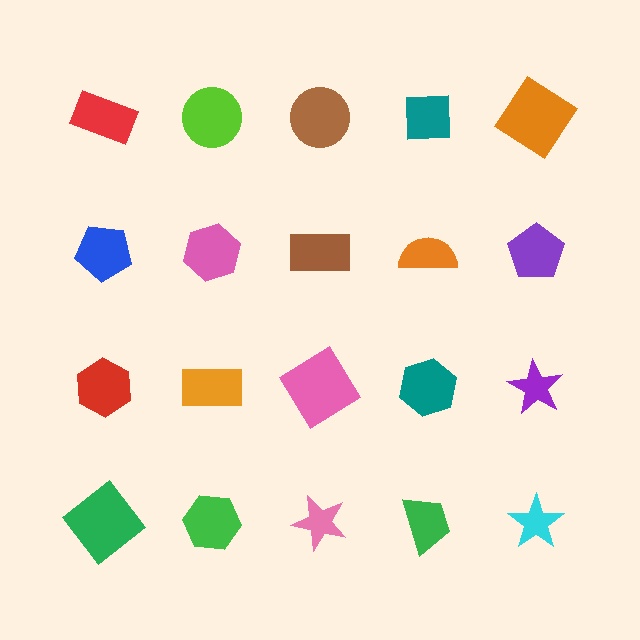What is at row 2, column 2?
A pink hexagon.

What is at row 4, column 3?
A pink star.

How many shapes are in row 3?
5 shapes.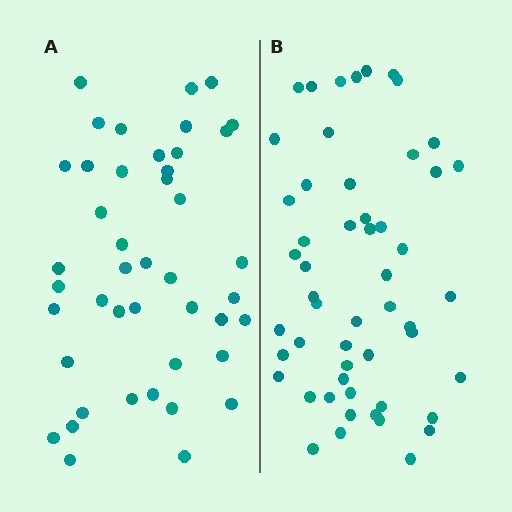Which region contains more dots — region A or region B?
Region B (the right region) has more dots.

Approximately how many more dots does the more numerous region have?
Region B has roughly 8 or so more dots than region A.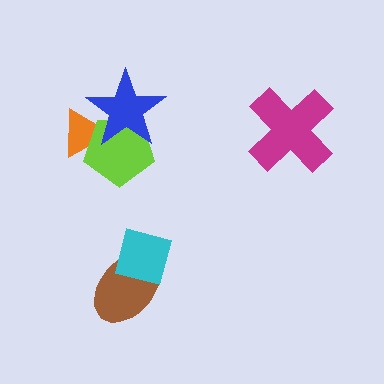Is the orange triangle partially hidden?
Yes, it is partially covered by another shape.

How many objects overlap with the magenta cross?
0 objects overlap with the magenta cross.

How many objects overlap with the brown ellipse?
1 object overlaps with the brown ellipse.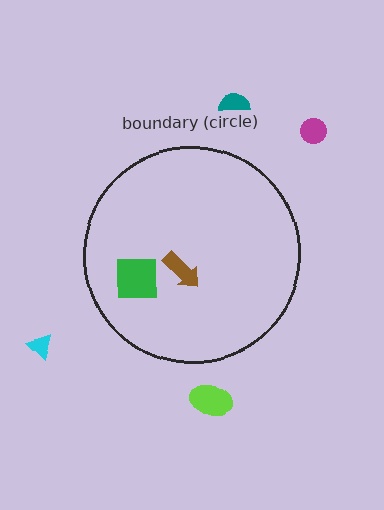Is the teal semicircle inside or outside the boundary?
Outside.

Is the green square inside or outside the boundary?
Inside.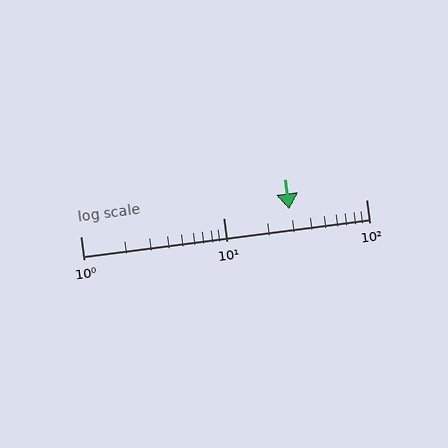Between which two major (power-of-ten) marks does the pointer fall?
The pointer is between 10 and 100.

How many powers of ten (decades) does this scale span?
The scale spans 2 decades, from 1 to 100.